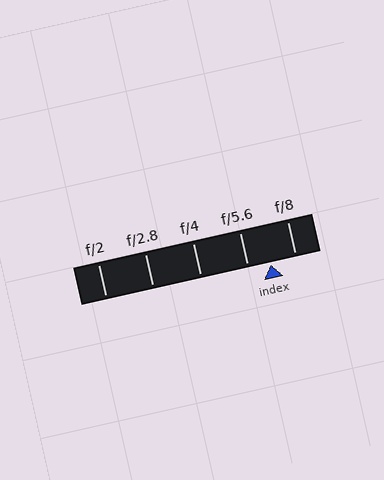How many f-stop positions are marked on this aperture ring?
There are 5 f-stop positions marked.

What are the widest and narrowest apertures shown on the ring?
The widest aperture shown is f/2 and the narrowest is f/8.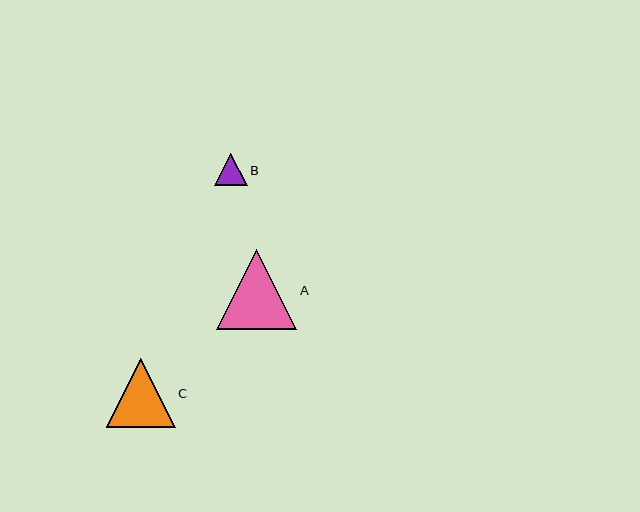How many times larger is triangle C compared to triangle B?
Triangle C is approximately 2.1 times the size of triangle B.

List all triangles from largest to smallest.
From largest to smallest: A, C, B.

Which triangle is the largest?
Triangle A is the largest with a size of approximately 81 pixels.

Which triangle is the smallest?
Triangle B is the smallest with a size of approximately 33 pixels.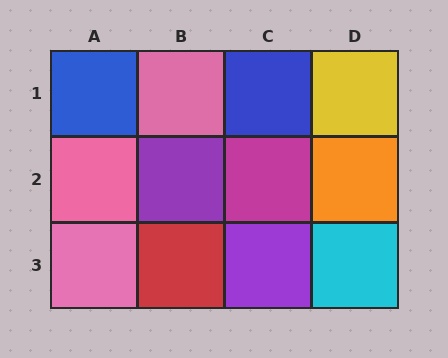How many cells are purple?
2 cells are purple.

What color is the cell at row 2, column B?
Purple.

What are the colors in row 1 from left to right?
Blue, pink, blue, yellow.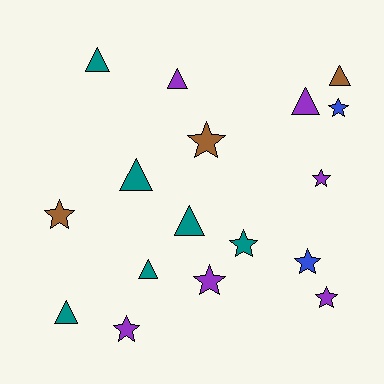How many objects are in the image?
There are 17 objects.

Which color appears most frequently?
Purple, with 6 objects.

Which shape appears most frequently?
Star, with 9 objects.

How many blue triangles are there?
There are no blue triangles.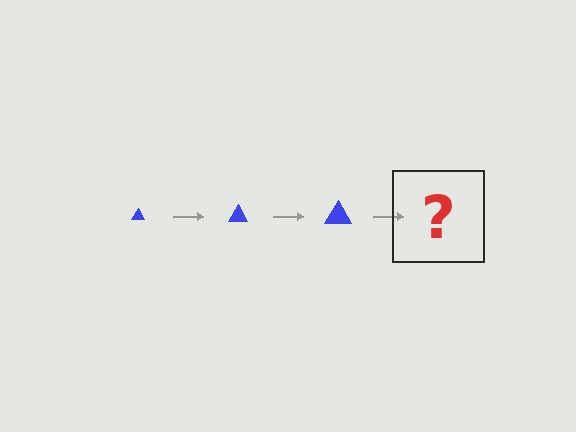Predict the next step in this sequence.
The next step is a blue triangle, larger than the previous one.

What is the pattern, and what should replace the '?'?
The pattern is that the triangle gets progressively larger each step. The '?' should be a blue triangle, larger than the previous one.